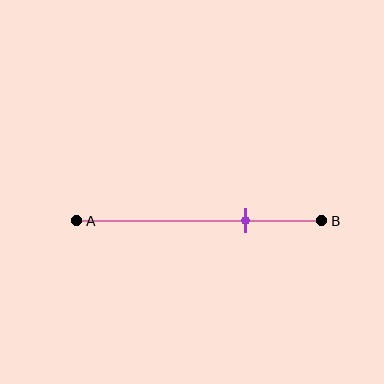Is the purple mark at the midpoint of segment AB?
No, the mark is at about 70% from A, not at the 50% midpoint.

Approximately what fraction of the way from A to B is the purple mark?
The purple mark is approximately 70% of the way from A to B.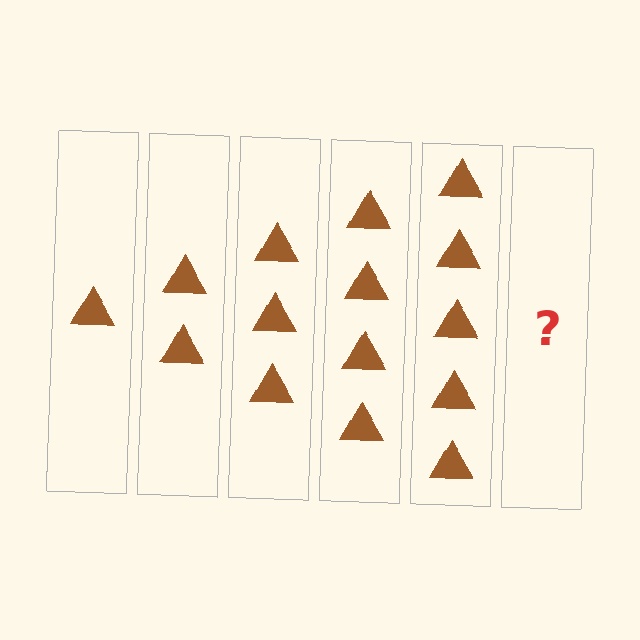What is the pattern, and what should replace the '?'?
The pattern is that each step adds one more triangle. The '?' should be 6 triangles.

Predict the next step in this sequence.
The next step is 6 triangles.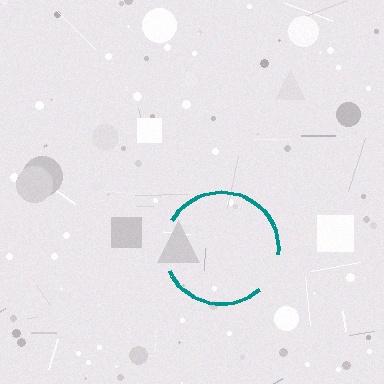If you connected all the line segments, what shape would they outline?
They would outline a circle.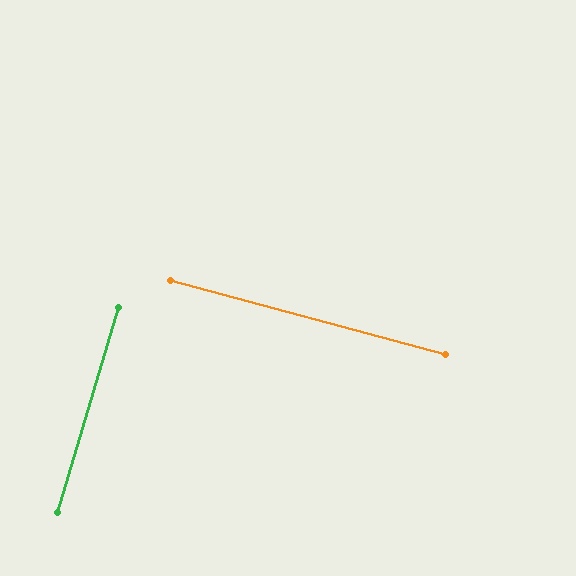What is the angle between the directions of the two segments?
Approximately 88 degrees.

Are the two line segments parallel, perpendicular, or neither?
Perpendicular — they meet at approximately 88°.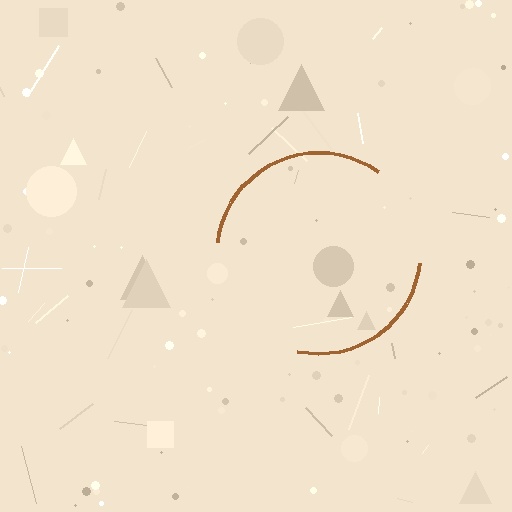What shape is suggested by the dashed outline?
The dashed outline suggests a circle.